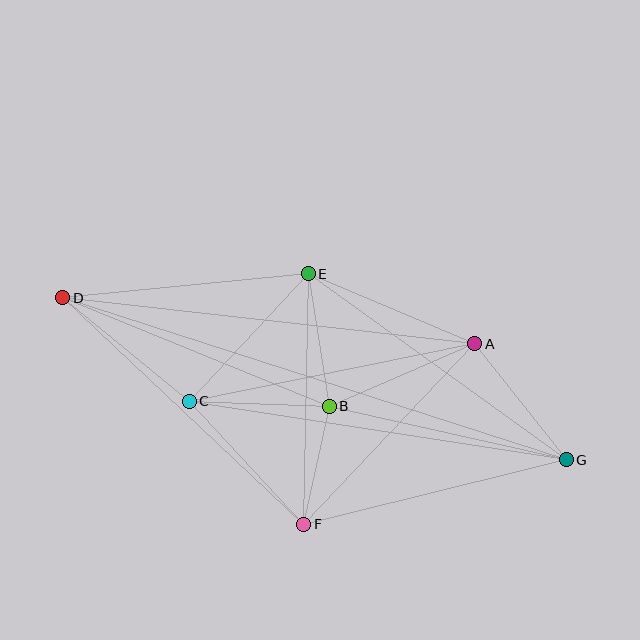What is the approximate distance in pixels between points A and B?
The distance between A and B is approximately 158 pixels.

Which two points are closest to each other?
Points B and F are closest to each other.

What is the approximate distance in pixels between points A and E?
The distance between A and E is approximately 181 pixels.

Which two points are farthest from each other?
Points D and G are farthest from each other.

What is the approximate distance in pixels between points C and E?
The distance between C and E is approximately 174 pixels.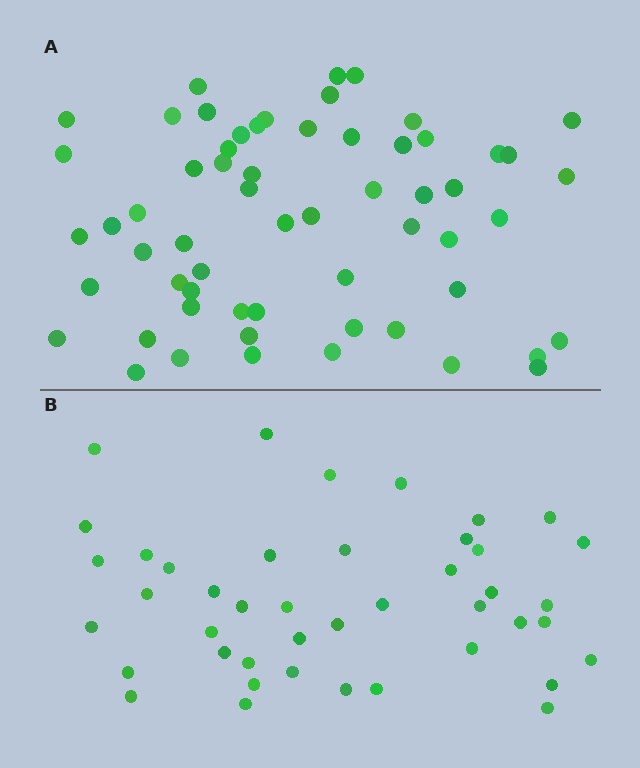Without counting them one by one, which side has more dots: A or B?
Region A (the top region) has more dots.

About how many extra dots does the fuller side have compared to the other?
Region A has approximately 15 more dots than region B.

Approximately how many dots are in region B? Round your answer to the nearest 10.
About 40 dots. (The exact count is 43, which rounds to 40.)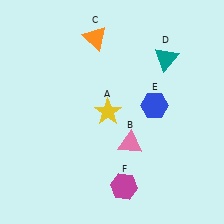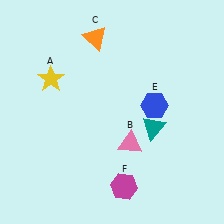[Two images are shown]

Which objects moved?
The objects that moved are: the yellow star (A), the teal triangle (D).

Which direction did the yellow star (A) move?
The yellow star (A) moved left.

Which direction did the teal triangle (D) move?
The teal triangle (D) moved down.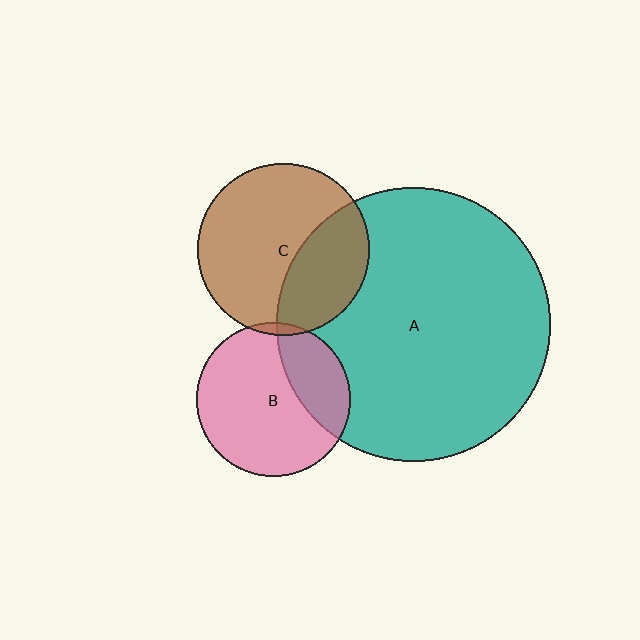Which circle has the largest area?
Circle A (teal).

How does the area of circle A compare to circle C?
Approximately 2.5 times.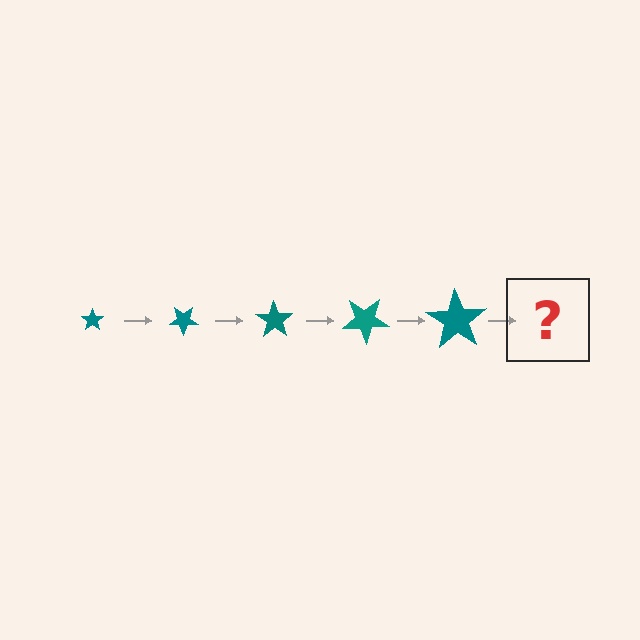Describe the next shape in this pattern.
It should be a star, larger than the previous one and rotated 175 degrees from the start.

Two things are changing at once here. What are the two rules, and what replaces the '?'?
The two rules are that the star grows larger each step and it rotates 35 degrees each step. The '?' should be a star, larger than the previous one and rotated 175 degrees from the start.